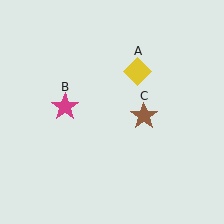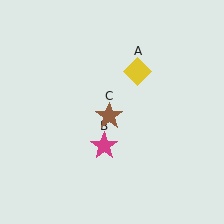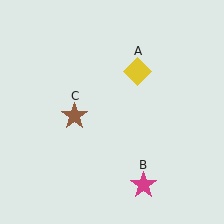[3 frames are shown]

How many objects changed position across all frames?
2 objects changed position: magenta star (object B), brown star (object C).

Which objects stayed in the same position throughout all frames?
Yellow diamond (object A) remained stationary.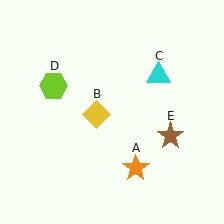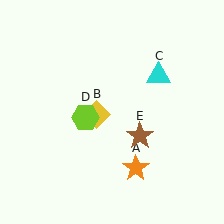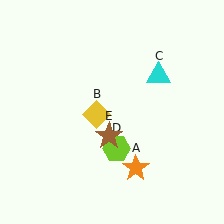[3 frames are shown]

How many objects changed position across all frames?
2 objects changed position: lime hexagon (object D), brown star (object E).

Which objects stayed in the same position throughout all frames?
Orange star (object A) and yellow diamond (object B) and cyan triangle (object C) remained stationary.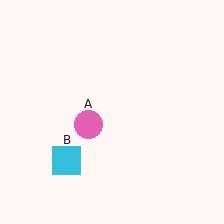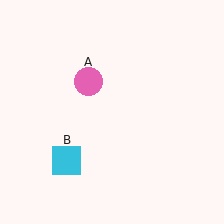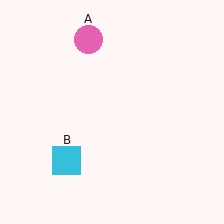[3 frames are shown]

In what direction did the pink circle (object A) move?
The pink circle (object A) moved up.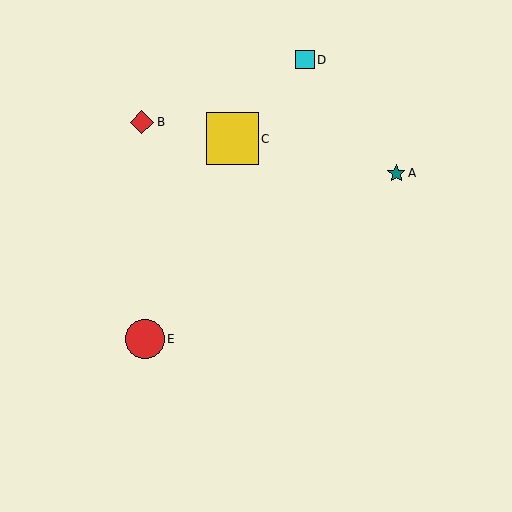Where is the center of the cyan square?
The center of the cyan square is at (305, 60).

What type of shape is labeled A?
Shape A is a teal star.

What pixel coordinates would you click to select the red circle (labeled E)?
Click at (145, 339) to select the red circle E.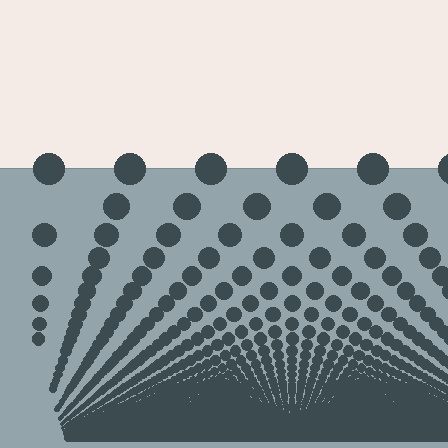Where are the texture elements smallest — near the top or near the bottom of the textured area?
Near the bottom.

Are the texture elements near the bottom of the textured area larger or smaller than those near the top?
Smaller. The gradient is inverted — elements near the bottom are smaller and denser.